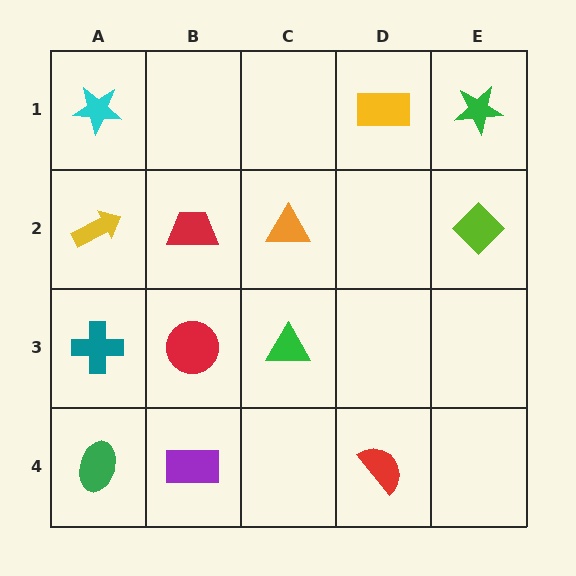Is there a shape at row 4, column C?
No, that cell is empty.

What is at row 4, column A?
A green ellipse.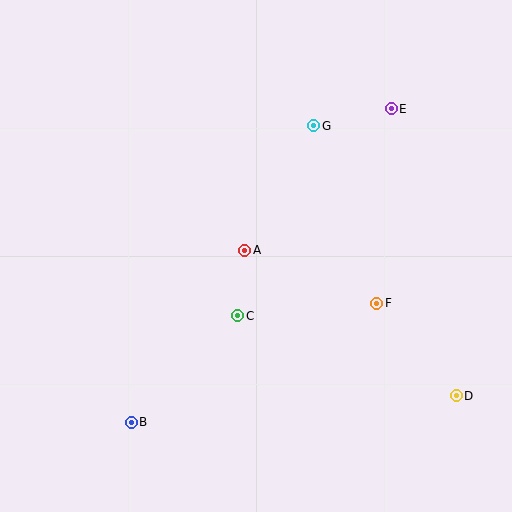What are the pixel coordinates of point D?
Point D is at (456, 396).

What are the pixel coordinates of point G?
Point G is at (314, 126).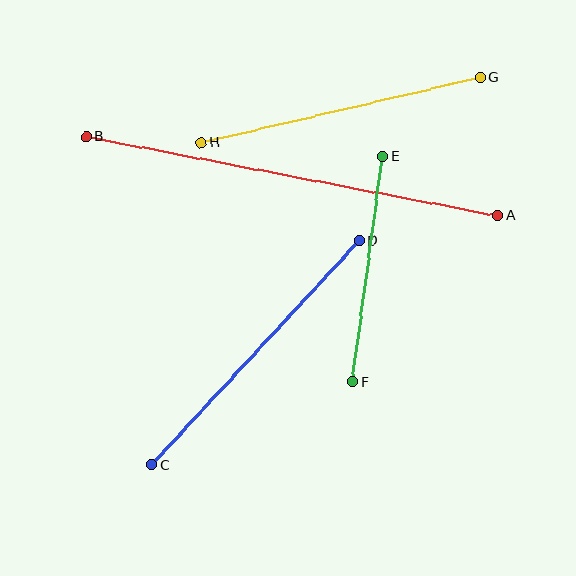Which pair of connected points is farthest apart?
Points A and B are farthest apart.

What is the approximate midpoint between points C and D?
The midpoint is at approximately (255, 353) pixels.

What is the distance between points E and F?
The distance is approximately 227 pixels.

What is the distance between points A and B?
The distance is approximately 418 pixels.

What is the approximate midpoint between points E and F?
The midpoint is at approximately (367, 269) pixels.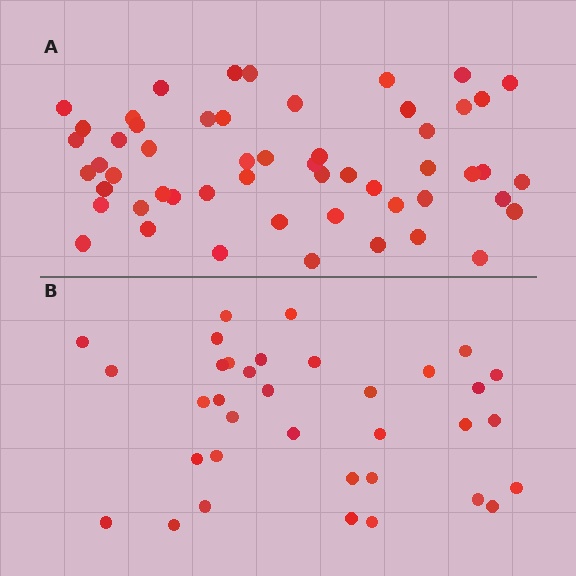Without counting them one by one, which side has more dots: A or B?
Region A (the top region) has more dots.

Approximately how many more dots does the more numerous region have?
Region A has approximately 20 more dots than region B.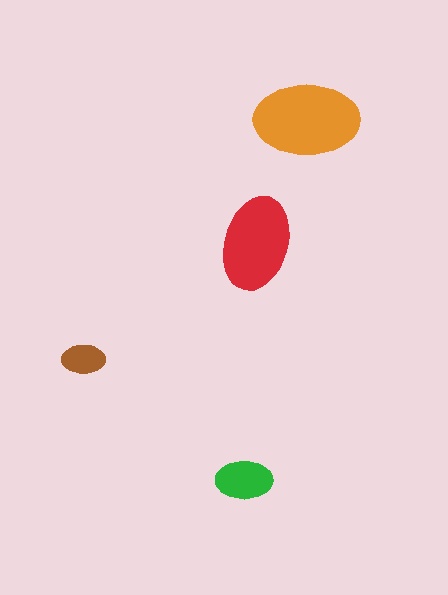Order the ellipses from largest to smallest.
the orange one, the red one, the green one, the brown one.